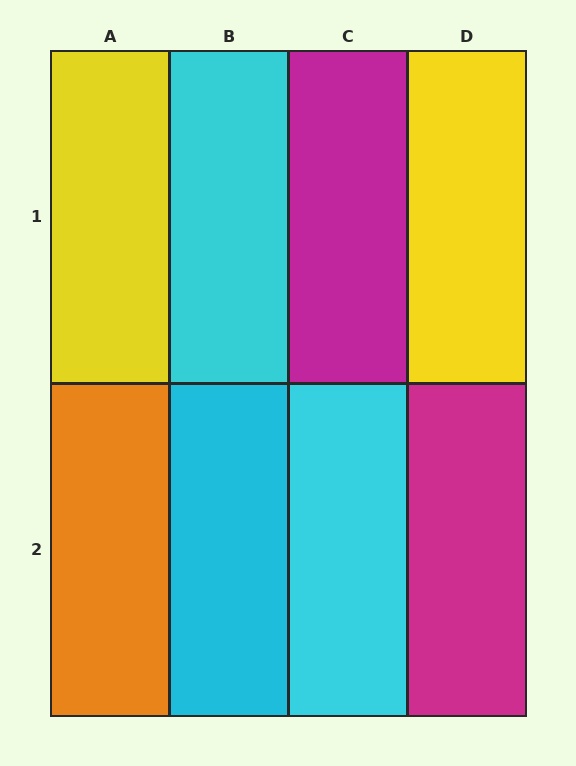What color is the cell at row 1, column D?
Yellow.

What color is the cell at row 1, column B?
Cyan.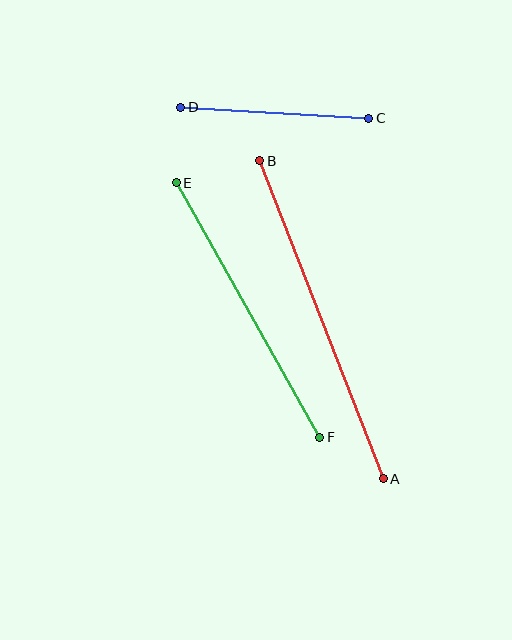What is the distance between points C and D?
The distance is approximately 188 pixels.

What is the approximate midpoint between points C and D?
The midpoint is at approximately (275, 113) pixels.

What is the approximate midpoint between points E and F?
The midpoint is at approximately (248, 310) pixels.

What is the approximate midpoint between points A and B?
The midpoint is at approximately (321, 320) pixels.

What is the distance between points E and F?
The distance is approximately 292 pixels.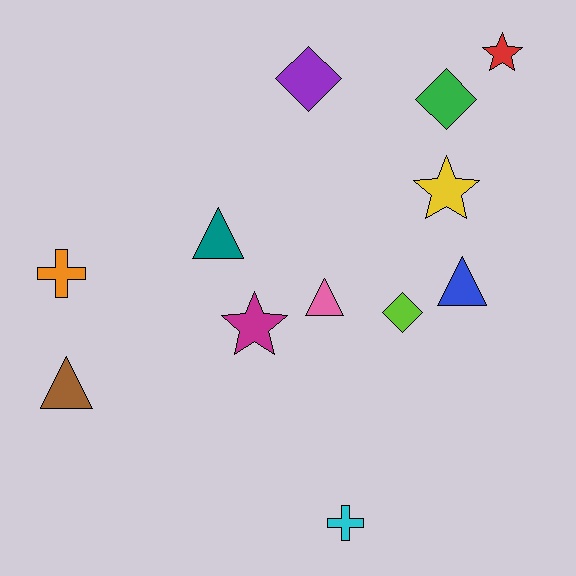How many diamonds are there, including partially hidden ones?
There are 3 diamonds.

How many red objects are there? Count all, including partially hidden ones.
There is 1 red object.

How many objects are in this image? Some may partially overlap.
There are 12 objects.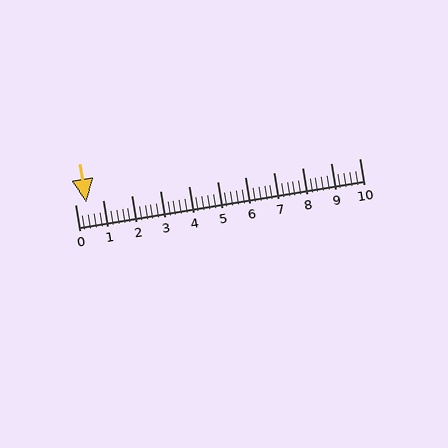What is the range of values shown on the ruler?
The ruler shows values from 0 to 10.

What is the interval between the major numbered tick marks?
The major tick marks are spaced 1 units apart.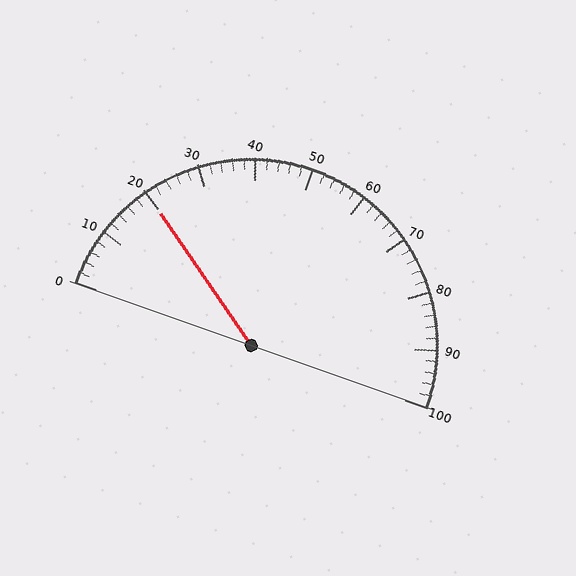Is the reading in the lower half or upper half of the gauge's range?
The reading is in the lower half of the range (0 to 100).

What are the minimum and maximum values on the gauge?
The gauge ranges from 0 to 100.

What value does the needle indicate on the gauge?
The needle indicates approximately 20.